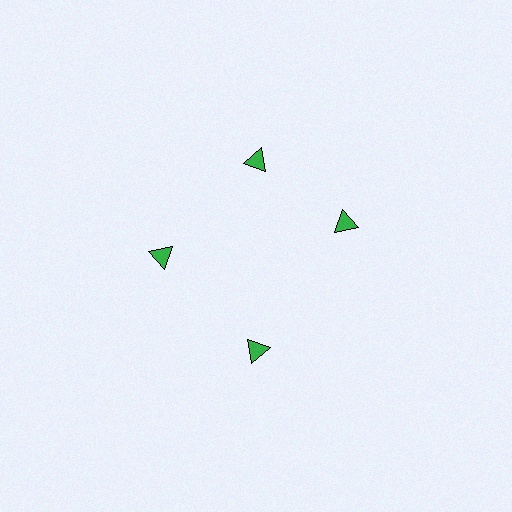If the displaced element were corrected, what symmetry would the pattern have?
It would have 4-fold rotational symmetry — the pattern would map onto itself every 90 degrees.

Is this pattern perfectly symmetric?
No. The 4 green triangles are arranged in a ring, but one element near the 3 o'clock position is rotated out of alignment along the ring, breaking the 4-fold rotational symmetry.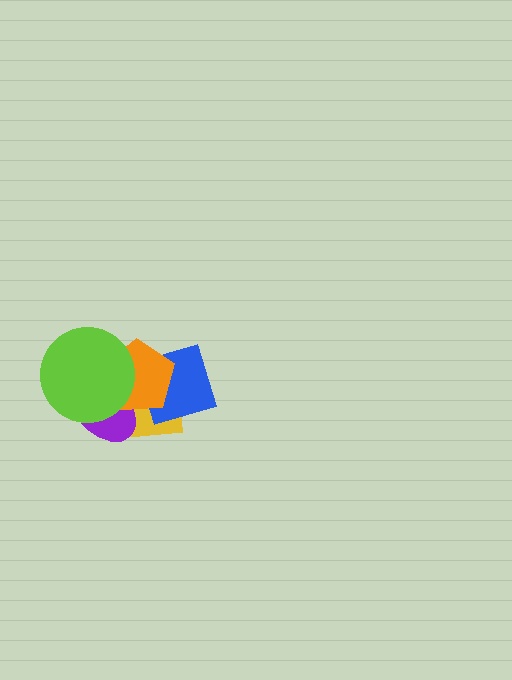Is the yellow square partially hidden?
Yes, it is partially covered by another shape.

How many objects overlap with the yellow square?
4 objects overlap with the yellow square.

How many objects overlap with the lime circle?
3 objects overlap with the lime circle.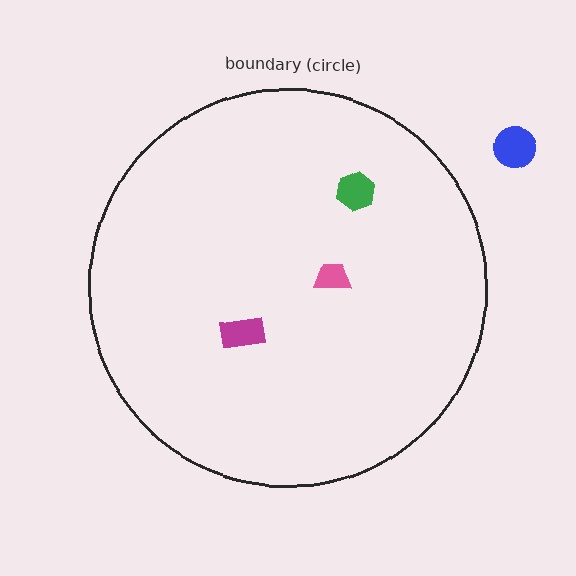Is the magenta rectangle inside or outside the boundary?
Inside.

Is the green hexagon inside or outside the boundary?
Inside.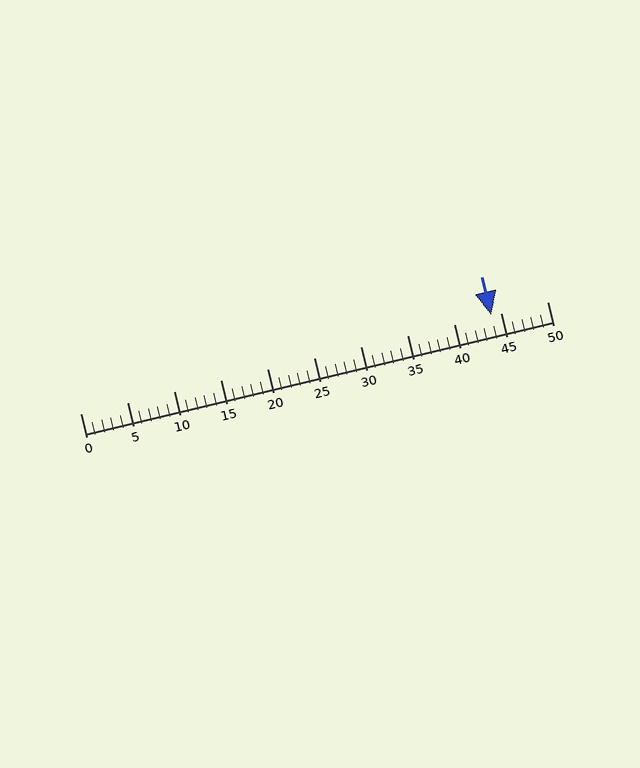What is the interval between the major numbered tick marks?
The major tick marks are spaced 5 units apart.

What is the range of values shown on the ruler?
The ruler shows values from 0 to 50.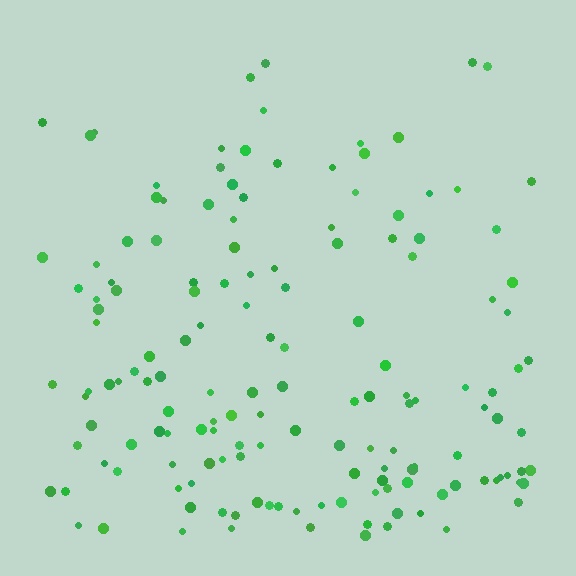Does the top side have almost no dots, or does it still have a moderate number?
Still a moderate number, just noticeably fewer than the bottom.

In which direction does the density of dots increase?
From top to bottom, with the bottom side densest.